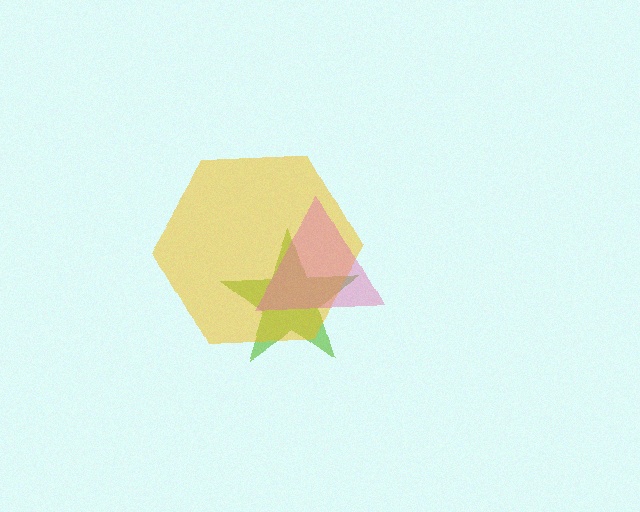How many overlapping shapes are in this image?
There are 3 overlapping shapes in the image.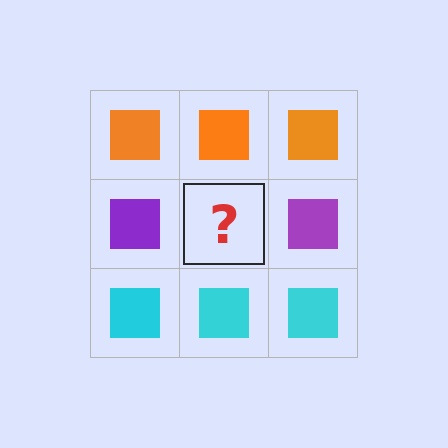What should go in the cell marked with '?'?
The missing cell should contain a purple square.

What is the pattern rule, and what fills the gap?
The rule is that each row has a consistent color. The gap should be filled with a purple square.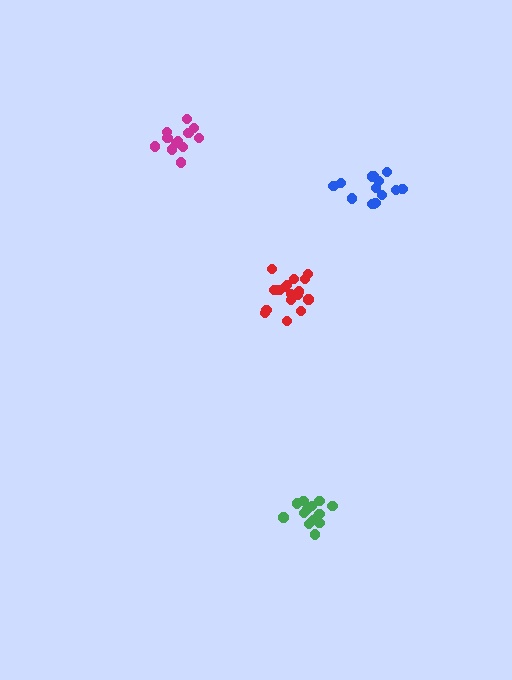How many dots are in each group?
Group 1: 14 dots, Group 2: 12 dots, Group 3: 15 dots, Group 4: 18 dots (59 total).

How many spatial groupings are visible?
There are 4 spatial groupings.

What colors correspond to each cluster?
The clusters are colored: blue, magenta, green, red.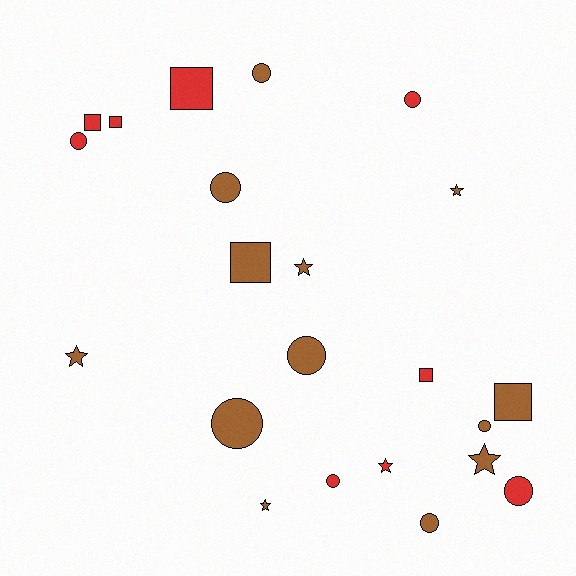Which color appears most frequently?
Brown, with 13 objects.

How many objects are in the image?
There are 22 objects.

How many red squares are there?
There are 4 red squares.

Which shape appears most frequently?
Circle, with 10 objects.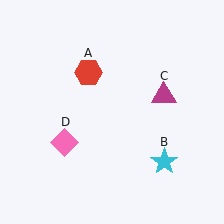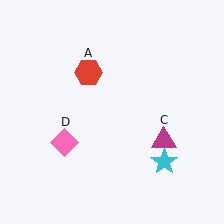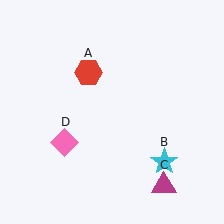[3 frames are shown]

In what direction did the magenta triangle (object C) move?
The magenta triangle (object C) moved down.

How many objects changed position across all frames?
1 object changed position: magenta triangle (object C).